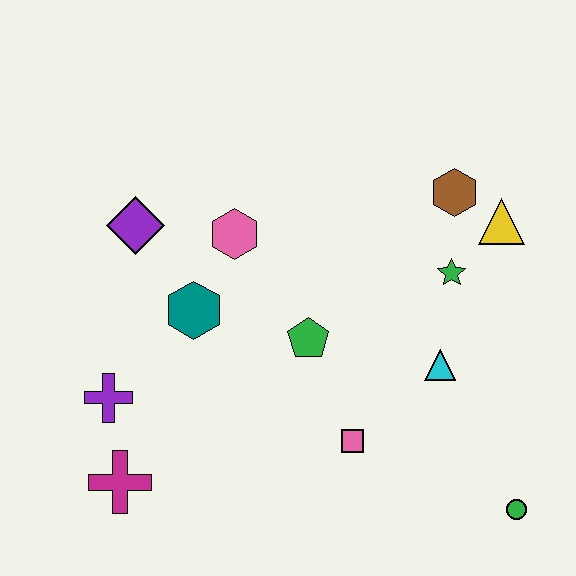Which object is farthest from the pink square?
The purple diamond is farthest from the pink square.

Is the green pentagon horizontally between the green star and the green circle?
No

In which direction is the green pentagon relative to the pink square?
The green pentagon is above the pink square.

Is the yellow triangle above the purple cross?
Yes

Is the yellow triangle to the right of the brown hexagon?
Yes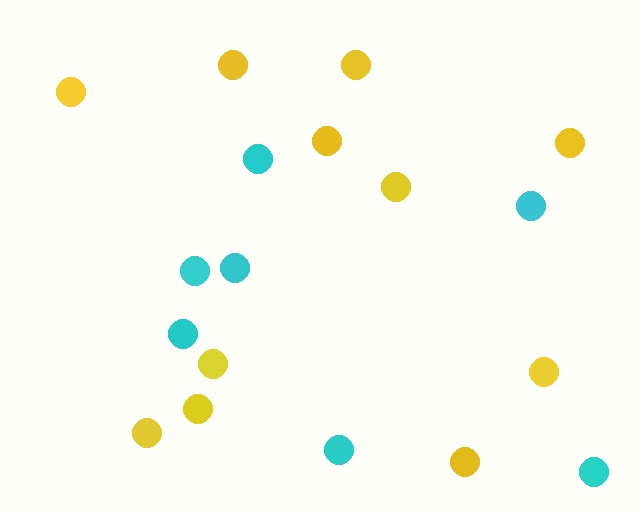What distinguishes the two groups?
There are 2 groups: one group of cyan circles (7) and one group of yellow circles (11).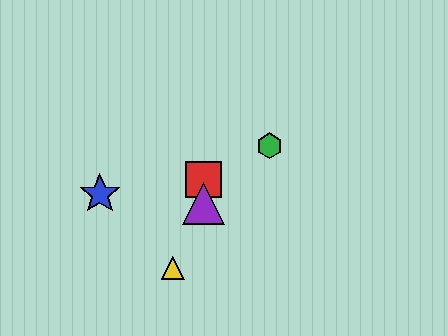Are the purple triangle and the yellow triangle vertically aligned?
No, the purple triangle is at x≈204 and the yellow triangle is at x≈173.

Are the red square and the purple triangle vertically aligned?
Yes, both are at x≈204.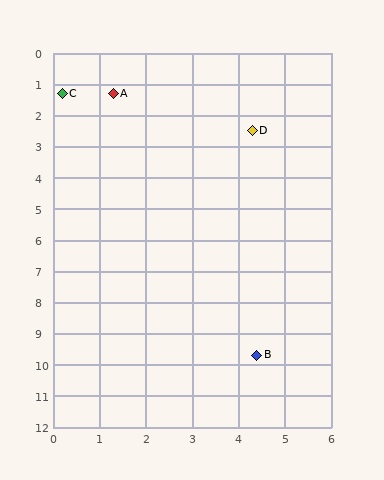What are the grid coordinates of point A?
Point A is at approximately (1.3, 1.3).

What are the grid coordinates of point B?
Point B is at approximately (4.4, 9.7).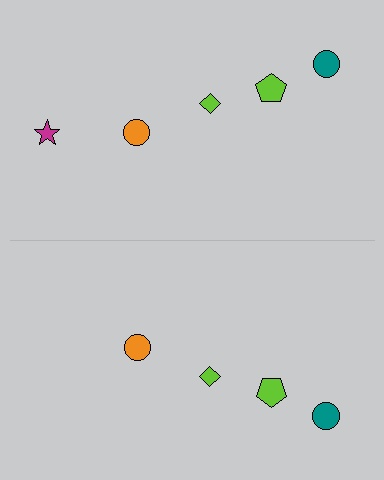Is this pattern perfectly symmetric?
No, the pattern is not perfectly symmetric. A magenta star is missing from the bottom side.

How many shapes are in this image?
There are 9 shapes in this image.